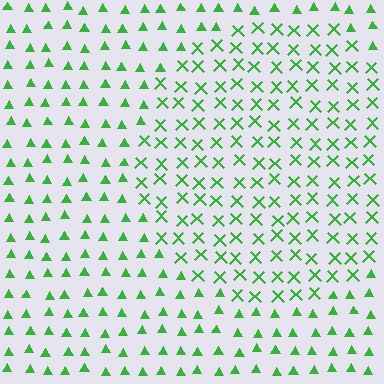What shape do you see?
I see a circle.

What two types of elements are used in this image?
The image uses X marks inside the circle region and triangles outside it.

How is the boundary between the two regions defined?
The boundary is defined by a change in element shape: X marks inside vs. triangles outside. All elements share the same color and spacing.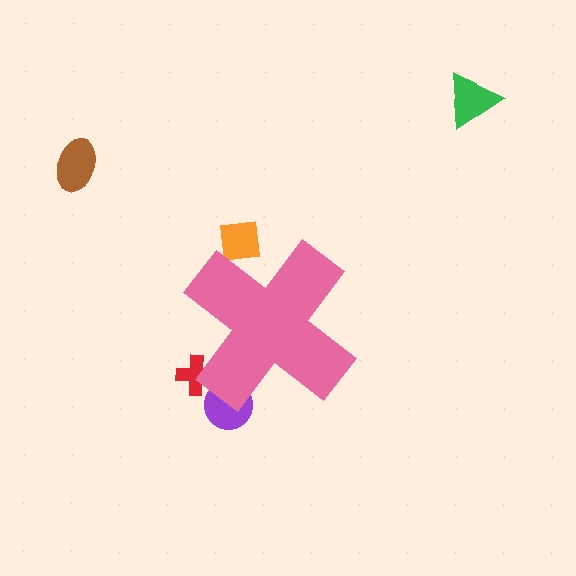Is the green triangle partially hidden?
No, the green triangle is fully visible.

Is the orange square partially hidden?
Yes, the orange square is partially hidden behind the pink cross.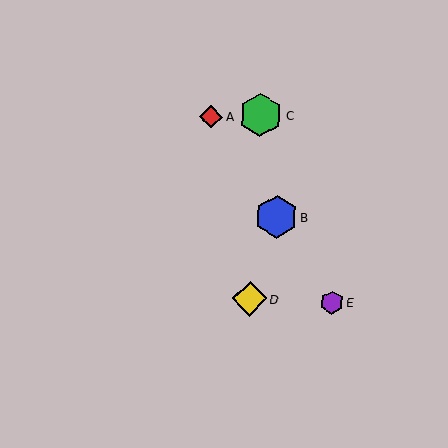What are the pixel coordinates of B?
Object B is at (276, 217).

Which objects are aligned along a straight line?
Objects A, B, E are aligned along a straight line.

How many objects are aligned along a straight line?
3 objects (A, B, E) are aligned along a straight line.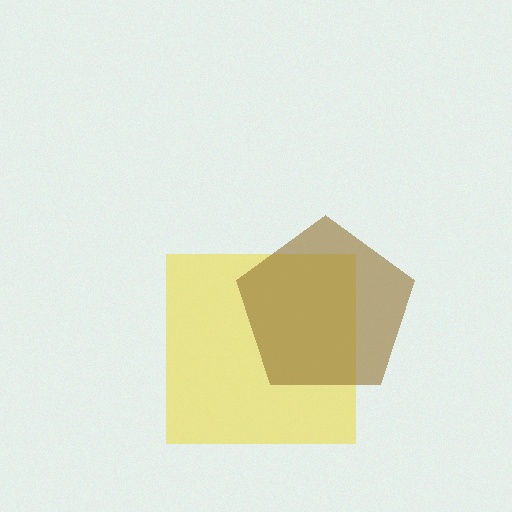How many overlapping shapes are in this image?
There are 2 overlapping shapes in the image.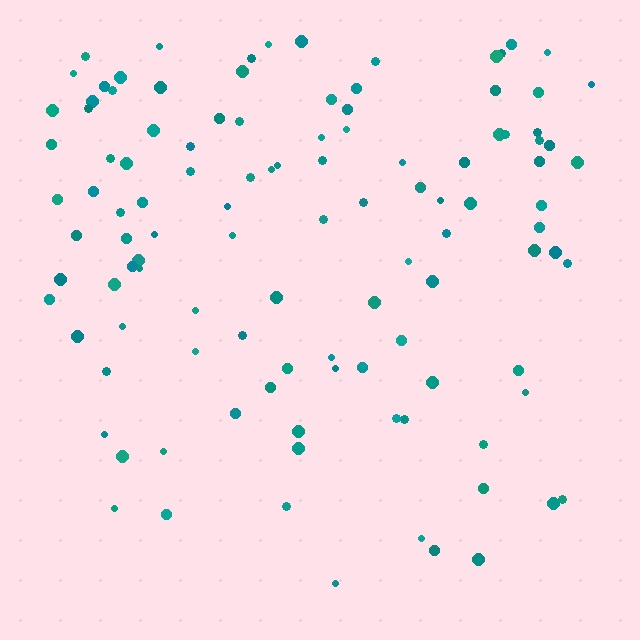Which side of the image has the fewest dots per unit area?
The bottom.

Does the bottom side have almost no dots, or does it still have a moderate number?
Still a moderate number, just noticeably fewer than the top.